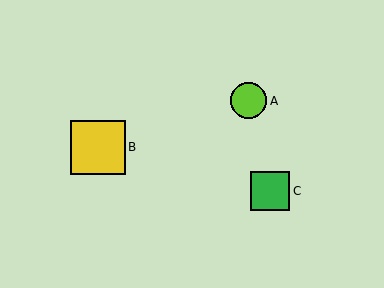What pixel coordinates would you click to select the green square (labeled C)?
Click at (270, 191) to select the green square C.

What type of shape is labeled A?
Shape A is a lime circle.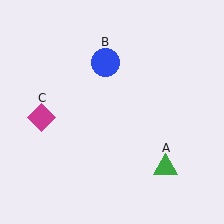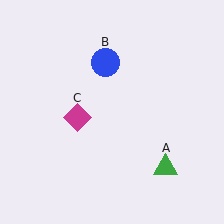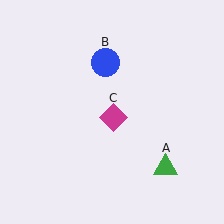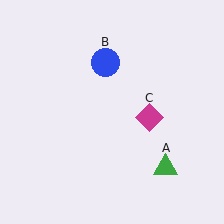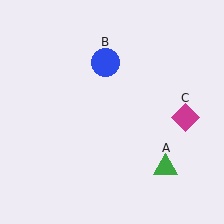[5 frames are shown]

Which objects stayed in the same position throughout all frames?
Green triangle (object A) and blue circle (object B) remained stationary.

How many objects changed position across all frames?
1 object changed position: magenta diamond (object C).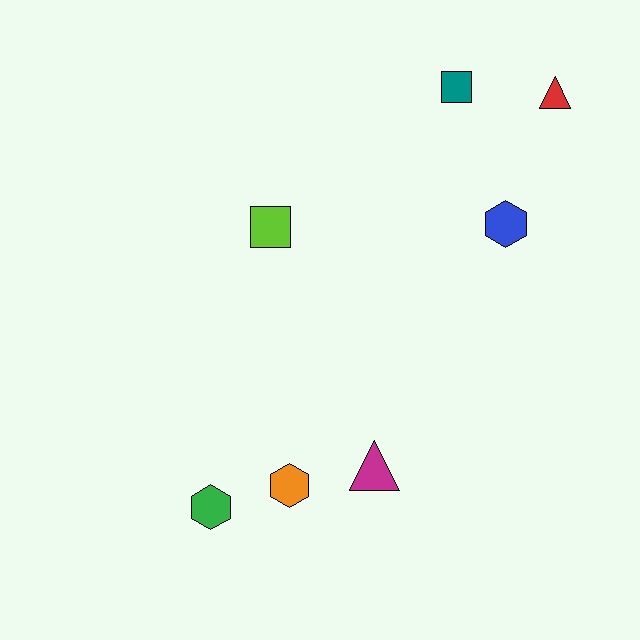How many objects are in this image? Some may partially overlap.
There are 7 objects.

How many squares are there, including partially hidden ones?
There are 2 squares.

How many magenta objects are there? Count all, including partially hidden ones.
There is 1 magenta object.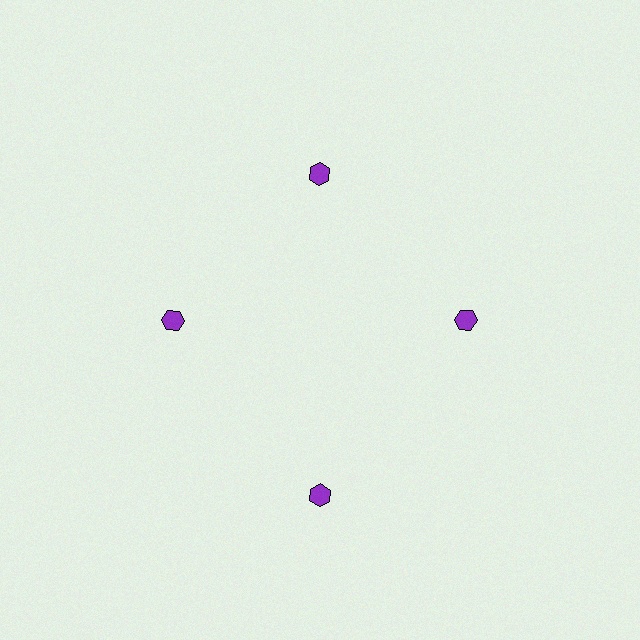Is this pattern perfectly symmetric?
No. The 4 purple hexagons are arranged in a ring, but one element near the 6 o'clock position is pushed outward from the center, breaking the 4-fold rotational symmetry.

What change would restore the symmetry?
The symmetry would be restored by moving it inward, back onto the ring so that all 4 hexagons sit at equal angles and equal distance from the center.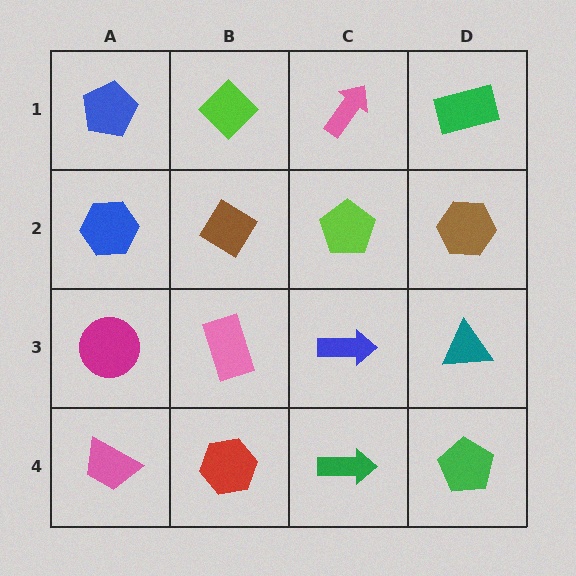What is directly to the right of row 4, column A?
A red hexagon.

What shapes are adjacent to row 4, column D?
A teal triangle (row 3, column D), a green arrow (row 4, column C).